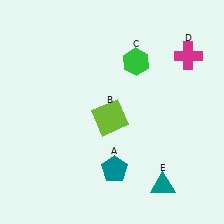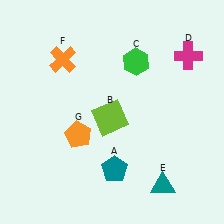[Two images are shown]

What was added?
An orange cross (F), an orange pentagon (G) were added in Image 2.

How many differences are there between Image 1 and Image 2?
There are 2 differences between the two images.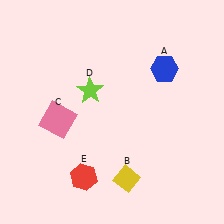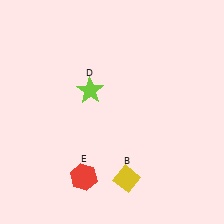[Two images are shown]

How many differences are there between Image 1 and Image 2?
There are 2 differences between the two images.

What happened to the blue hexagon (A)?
The blue hexagon (A) was removed in Image 2. It was in the top-right area of Image 1.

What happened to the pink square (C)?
The pink square (C) was removed in Image 2. It was in the bottom-left area of Image 1.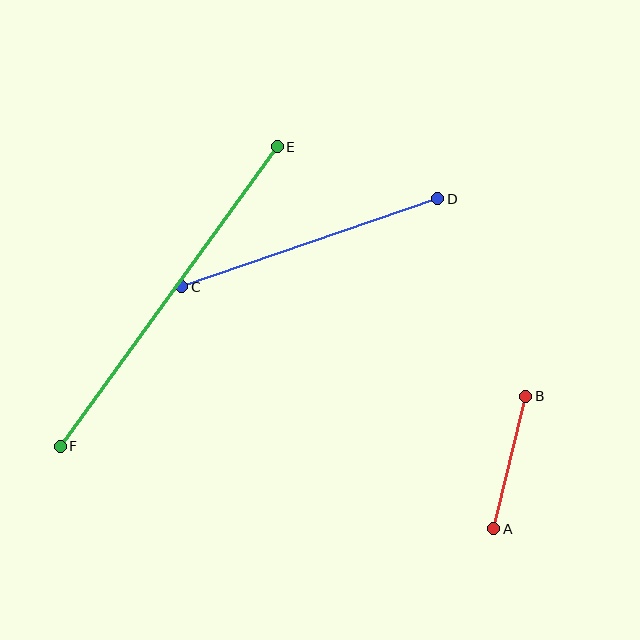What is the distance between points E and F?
The distance is approximately 370 pixels.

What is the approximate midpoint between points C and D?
The midpoint is at approximately (310, 243) pixels.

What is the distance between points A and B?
The distance is approximately 136 pixels.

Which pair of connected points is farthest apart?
Points E and F are farthest apart.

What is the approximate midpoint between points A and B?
The midpoint is at approximately (510, 462) pixels.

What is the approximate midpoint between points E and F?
The midpoint is at approximately (169, 297) pixels.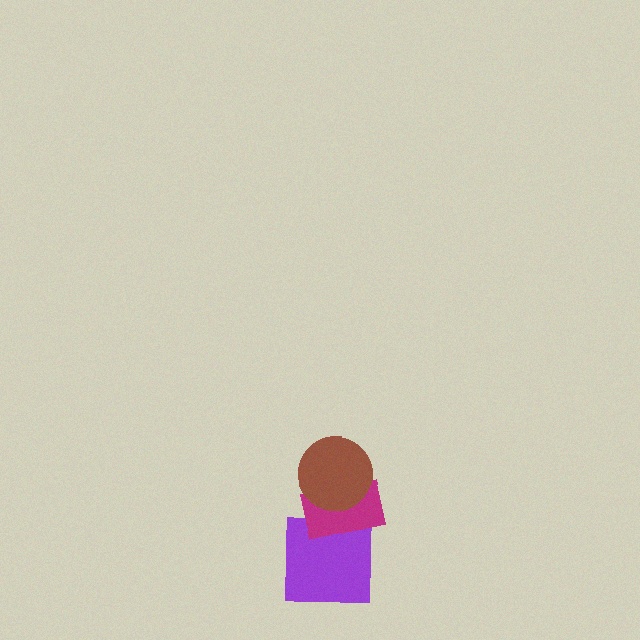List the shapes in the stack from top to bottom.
From top to bottom: the brown circle, the magenta rectangle, the purple square.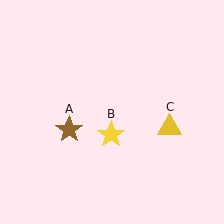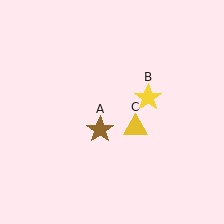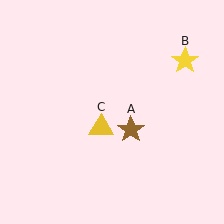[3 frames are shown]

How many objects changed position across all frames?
3 objects changed position: brown star (object A), yellow star (object B), yellow triangle (object C).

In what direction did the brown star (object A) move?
The brown star (object A) moved right.